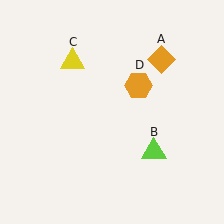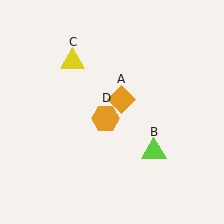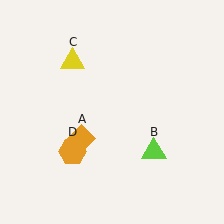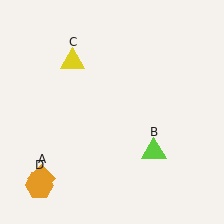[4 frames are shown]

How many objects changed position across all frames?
2 objects changed position: orange diamond (object A), orange hexagon (object D).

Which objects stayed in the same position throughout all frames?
Lime triangle (object B) and yellow triangle (object C) remained stationary.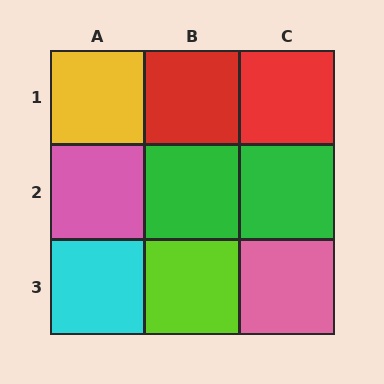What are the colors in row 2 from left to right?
Pink, green, green.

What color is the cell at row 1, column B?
Red.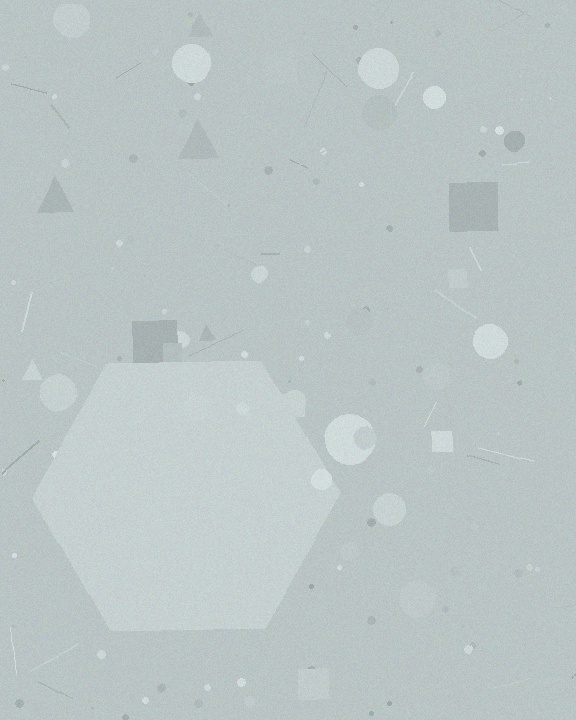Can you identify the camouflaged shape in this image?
The camouflaged shape is a hexagon.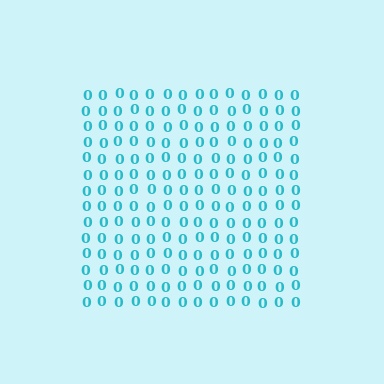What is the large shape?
The large shape is a square.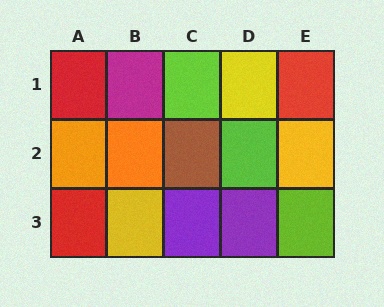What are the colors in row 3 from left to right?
Red, yellow, purple, purple, lime.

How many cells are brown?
1 cell is brown.